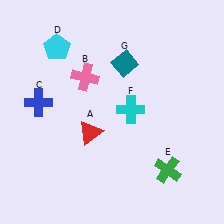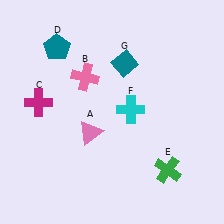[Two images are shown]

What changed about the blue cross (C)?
In Image 1, C is blue. In Image 2, it changed to magenta.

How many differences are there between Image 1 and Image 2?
There are 3 differences between the two images.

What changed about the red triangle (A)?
In Image 1, A is red. In Image 2, it changed to pink.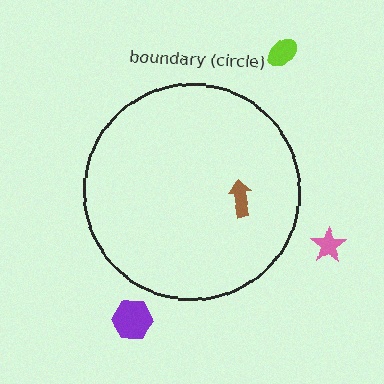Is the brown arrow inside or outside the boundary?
Inside.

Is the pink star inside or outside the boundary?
Outside.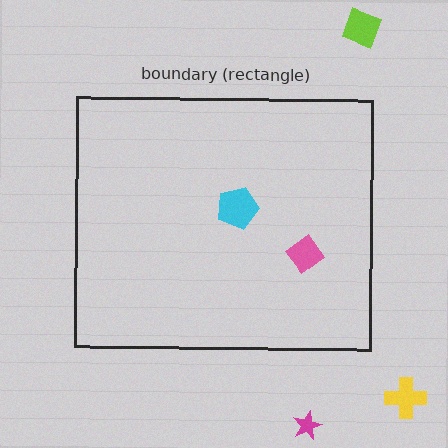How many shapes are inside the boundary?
2 inside, 3 outside.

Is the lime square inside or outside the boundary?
Outside.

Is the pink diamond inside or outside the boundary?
Inside.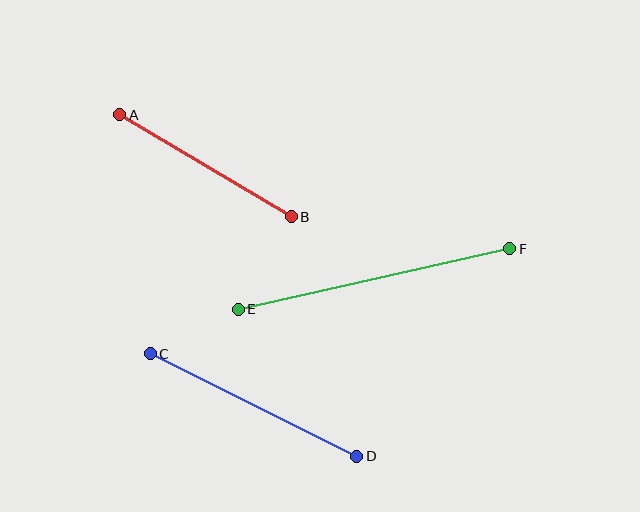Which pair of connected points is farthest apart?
Points E and F are farthest apart.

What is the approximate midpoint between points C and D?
The midpoint is at approximately (254, 405) pixels.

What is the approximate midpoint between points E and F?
The midpoint is at approximately (374, 279) pixels.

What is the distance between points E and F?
The distance is approximately 278 pixels.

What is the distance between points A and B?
The distance is approximately 200 pixels.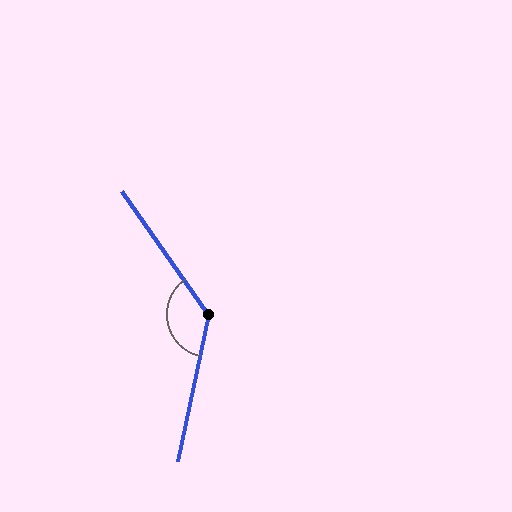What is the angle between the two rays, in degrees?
Approximately 133 degrees.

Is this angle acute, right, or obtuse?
It is obtuse.